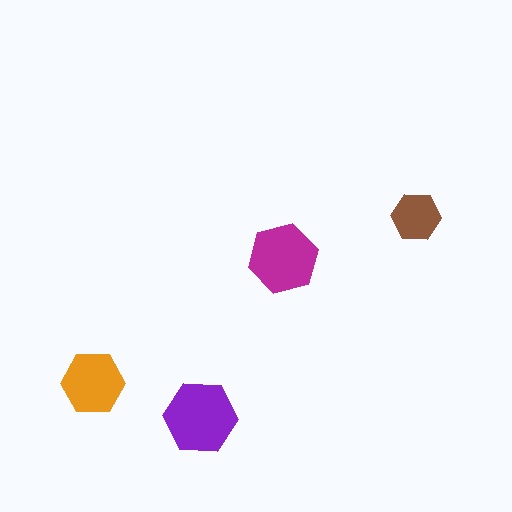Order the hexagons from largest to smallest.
the purple one, the magenta one, the orange one, the brown one.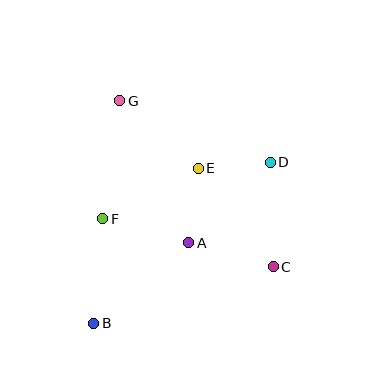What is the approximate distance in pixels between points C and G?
The distance between C and G is approximately 226 pixels.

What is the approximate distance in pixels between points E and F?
The distance between E and F is approximately 108 pixels.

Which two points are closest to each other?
Points D and E are closest to each other.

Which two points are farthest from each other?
Points B and D are farthest from each other.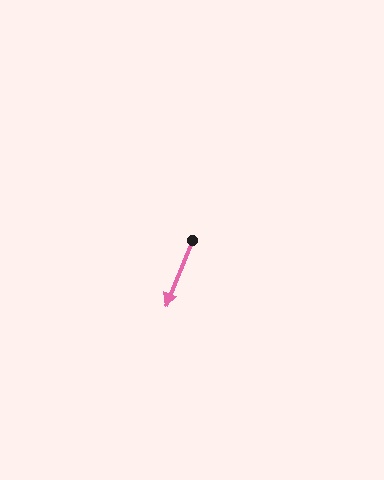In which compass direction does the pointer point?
South.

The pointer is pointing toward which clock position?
Roughly 7 o'clock.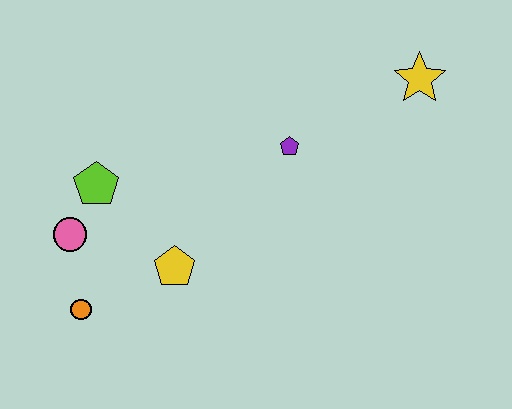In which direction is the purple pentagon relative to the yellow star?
The purple pentagon is to the left of the yellow star.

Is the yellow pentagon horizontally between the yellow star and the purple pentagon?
No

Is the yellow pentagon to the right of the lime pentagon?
Yes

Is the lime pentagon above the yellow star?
No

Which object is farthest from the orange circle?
The yellow star is farthest from the orange circle.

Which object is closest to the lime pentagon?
The pink circle is closest to the lime pentagon.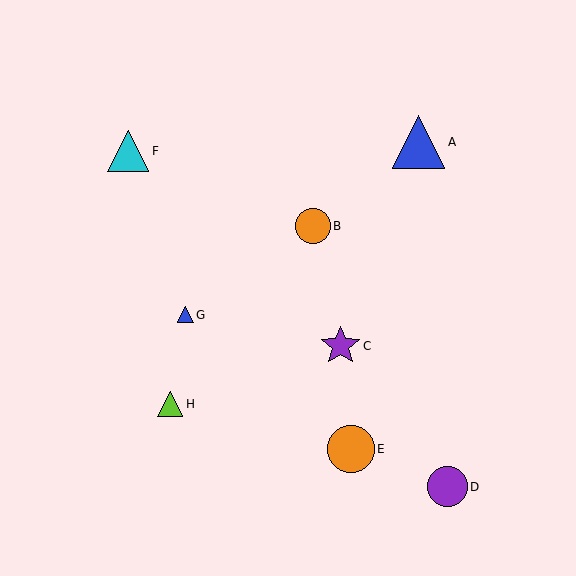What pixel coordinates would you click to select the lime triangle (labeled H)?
Click at (170, 404) to select the lime triangle H.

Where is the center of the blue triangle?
The center of the blue triangle is at (185, 315).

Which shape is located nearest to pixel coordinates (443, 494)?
The purple circle (labeled D) at (447, 487) is nearest to that location.